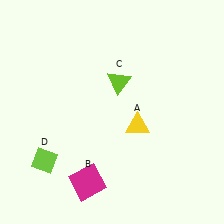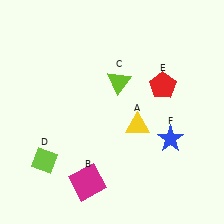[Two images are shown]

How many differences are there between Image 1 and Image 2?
There are 2 differences between the two images.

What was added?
A red pentagon (E), a blue star (F) were added in Image 2.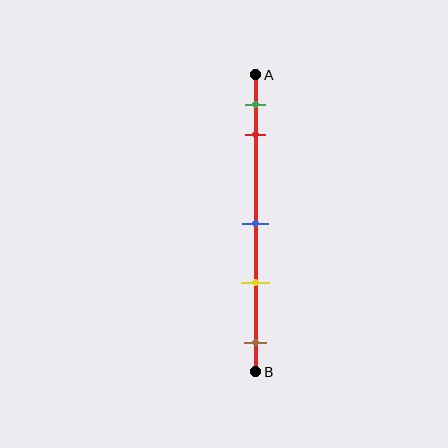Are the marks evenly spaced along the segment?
No, the marks are not evenly spaced.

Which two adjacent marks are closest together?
The green and red marks are the closest adjacent pair.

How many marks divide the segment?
There are 5 marks dividing the segment.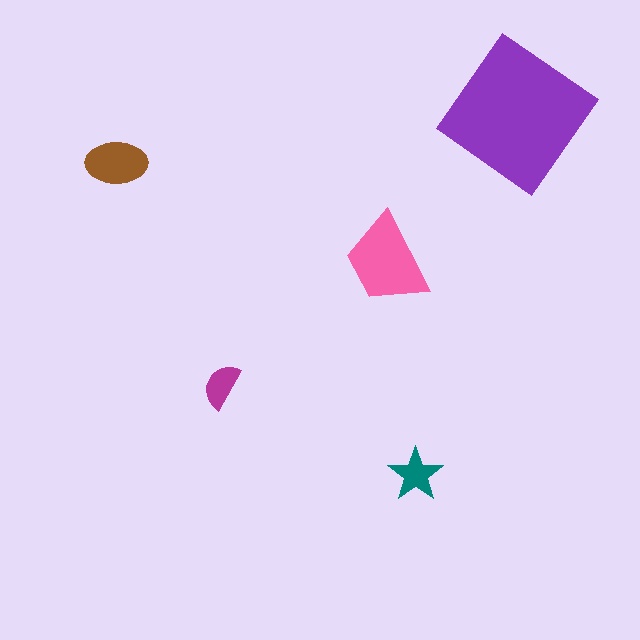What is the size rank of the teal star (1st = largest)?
4th.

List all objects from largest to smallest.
The purple diamond, the pink trapezoid, the brown ellipse, the teal star, the magenta semicircle.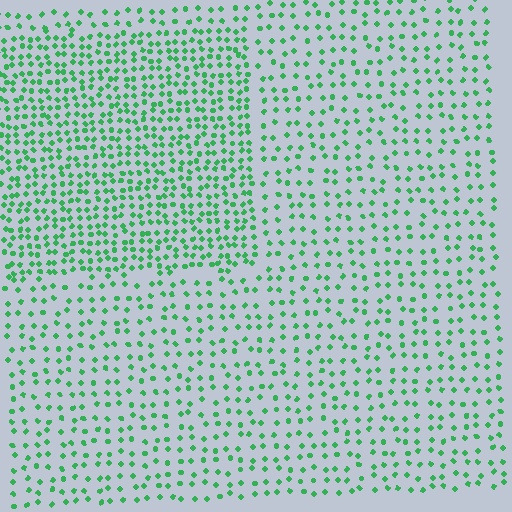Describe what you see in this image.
The image contains small green elements arranged at two different densities. A rectangle-shaped region is visible where the elements are more densely packed than the surrounding area.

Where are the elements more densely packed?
The elements are more densely packed inside the rectangle boundary.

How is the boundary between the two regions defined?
The boundary is defined by a change in element density (approximately 1.9x ratio). All elements are the same color, size, and shape.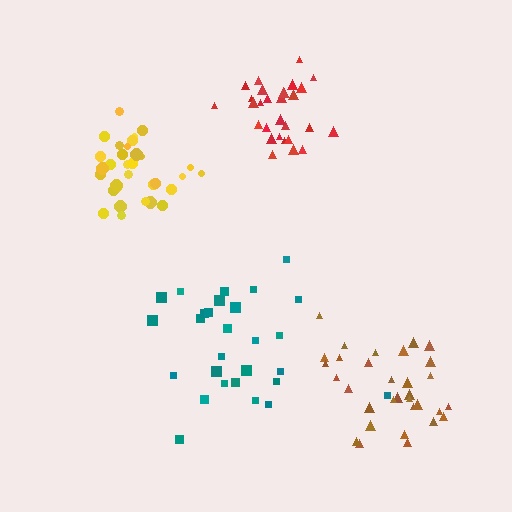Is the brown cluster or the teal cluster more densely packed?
Brown.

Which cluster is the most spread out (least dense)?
Teal.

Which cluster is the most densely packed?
Yellow.